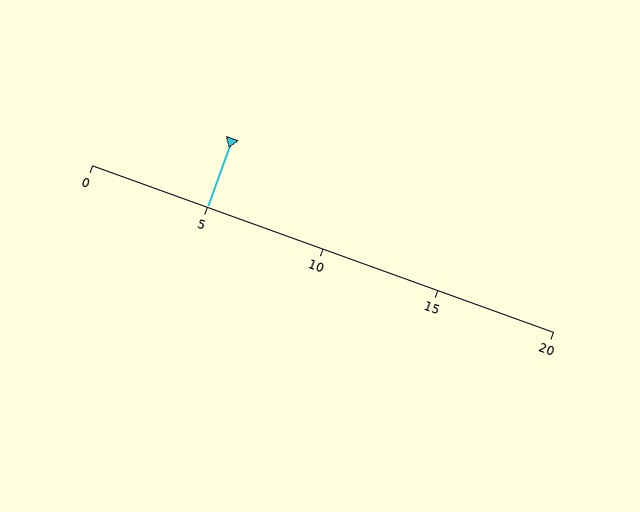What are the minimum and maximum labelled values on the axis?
The axis runs from 0 to 20.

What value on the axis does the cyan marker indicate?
The marker indicates approximately 5.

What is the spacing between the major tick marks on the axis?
The major ticks are spaced 5 apart.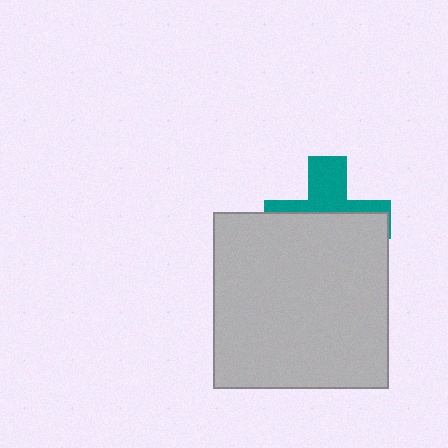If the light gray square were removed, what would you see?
You would see the complete teal cross.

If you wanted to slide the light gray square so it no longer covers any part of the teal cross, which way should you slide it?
Slide it down — that is the most direct way to separate the two shapes.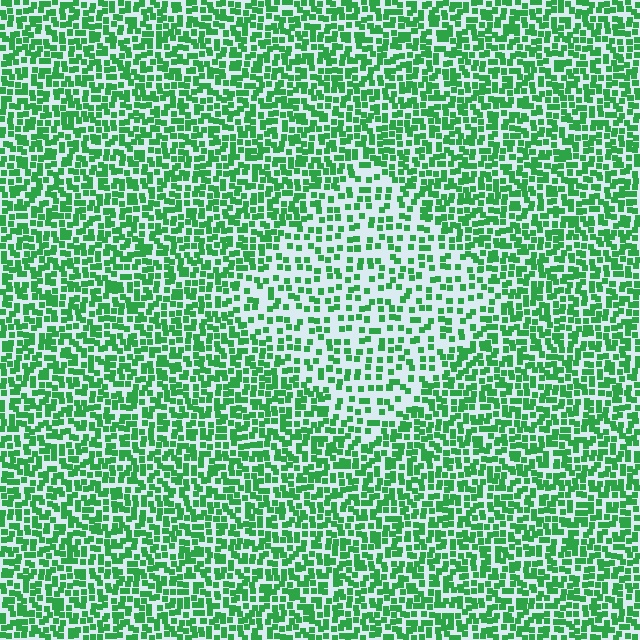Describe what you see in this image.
The image contains small green elements arranged at two different densities. A diamond-shaped region is visible where the elements are less densely packed than the surrounding area.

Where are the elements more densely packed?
The elements are more densely packed outside the diamond boundary.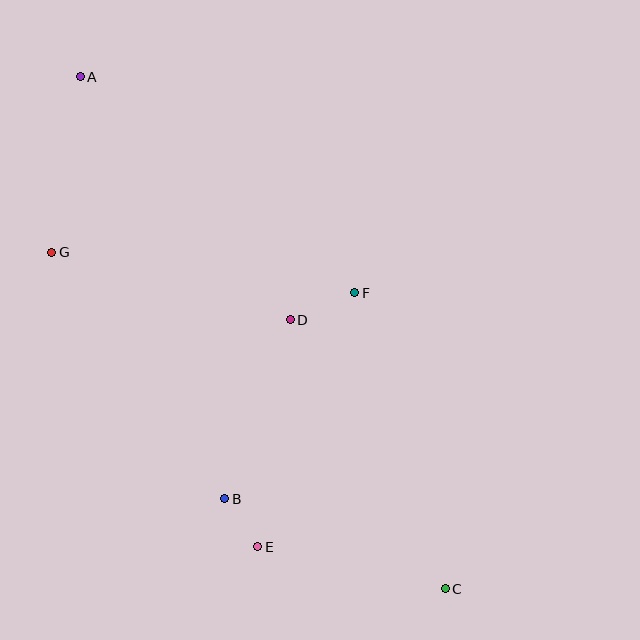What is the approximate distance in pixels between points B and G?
The distance between B and G is approximately 301 pixels.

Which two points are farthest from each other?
Points A and C are farthest from each other.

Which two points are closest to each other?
Points B and E are closest to each other.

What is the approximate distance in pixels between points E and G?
The distance between E and G is approximately 359 pixels.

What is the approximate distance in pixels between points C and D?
The distance between C and D is approximately 310 pixels.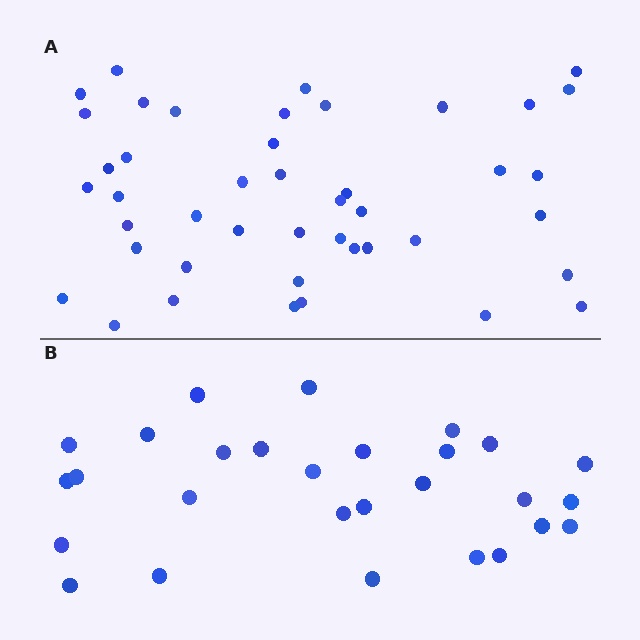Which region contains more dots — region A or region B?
Region A (the top region) has more dots.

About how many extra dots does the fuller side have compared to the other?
Region A has approximately 15 more dots than region B.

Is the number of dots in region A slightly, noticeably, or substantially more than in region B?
Region A has substantially more. The ratio is roughly 1.6 to 1.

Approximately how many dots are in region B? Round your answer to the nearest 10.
About 30 dots. (The exact count is 28, which rounds to 30.)